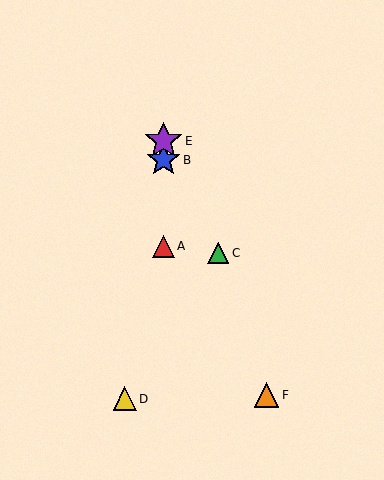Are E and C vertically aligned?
No, E is at x≈163 and C is at x≈218.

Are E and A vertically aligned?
Yes, both are at x≈163.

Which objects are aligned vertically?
Objects A, B, E are aligned vertically.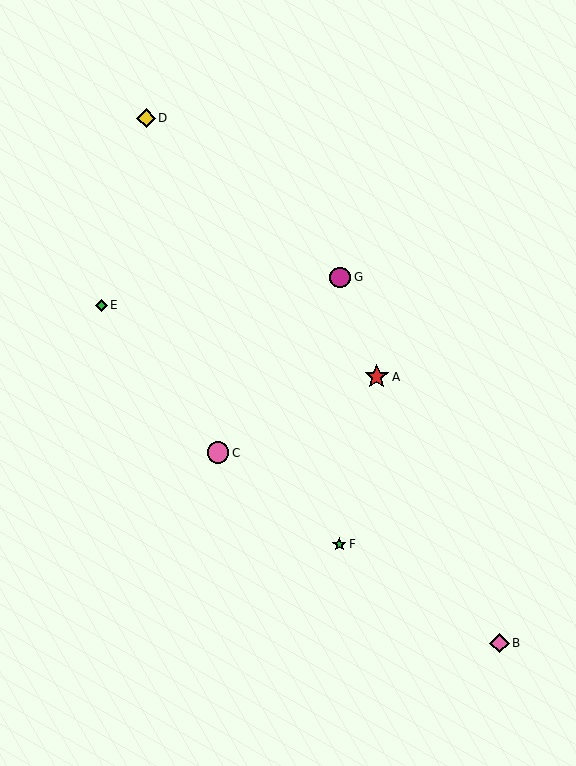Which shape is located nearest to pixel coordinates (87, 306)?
The green diamond (labeled E) at (101, 305) is nearest to that location.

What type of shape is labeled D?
Shape D is a yellow diamond.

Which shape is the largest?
The red star (labeled A) is the largest.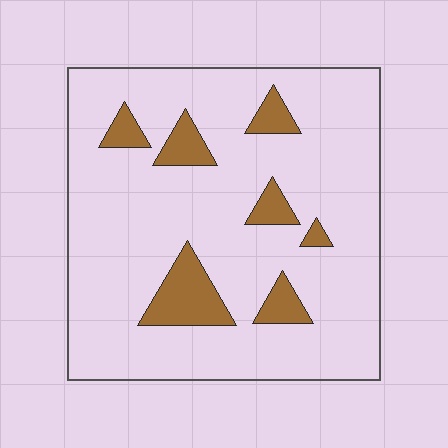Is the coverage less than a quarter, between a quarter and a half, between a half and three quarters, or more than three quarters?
Less than a quarter.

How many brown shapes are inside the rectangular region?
7.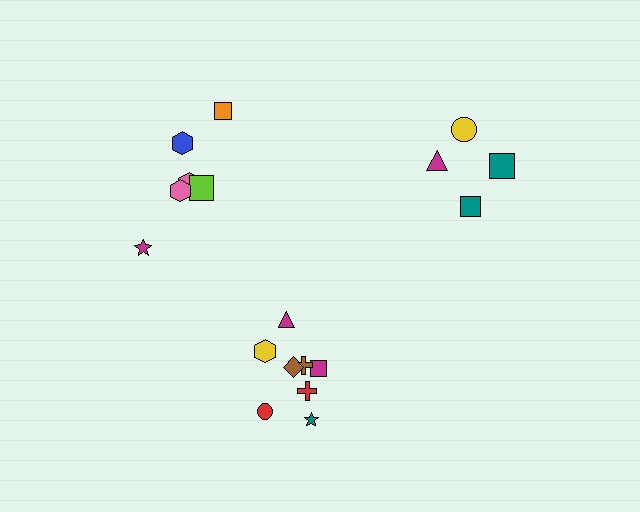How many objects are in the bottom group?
There are 8 objects.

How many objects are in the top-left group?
There are 6 objects.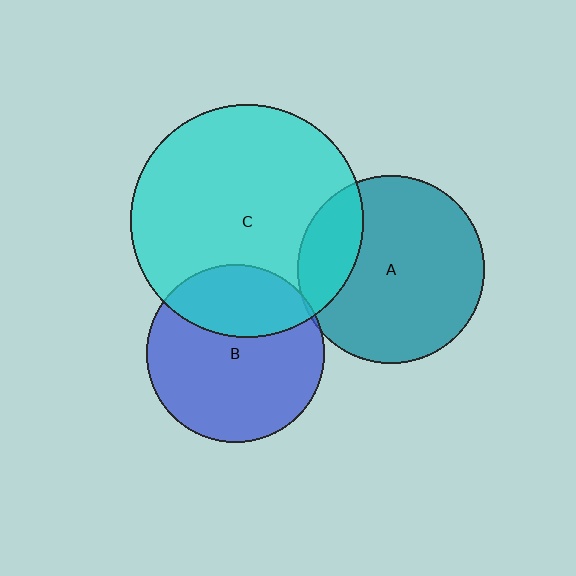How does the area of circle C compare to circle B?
Approximately 1.7 times.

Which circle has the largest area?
Circle C (cyan).